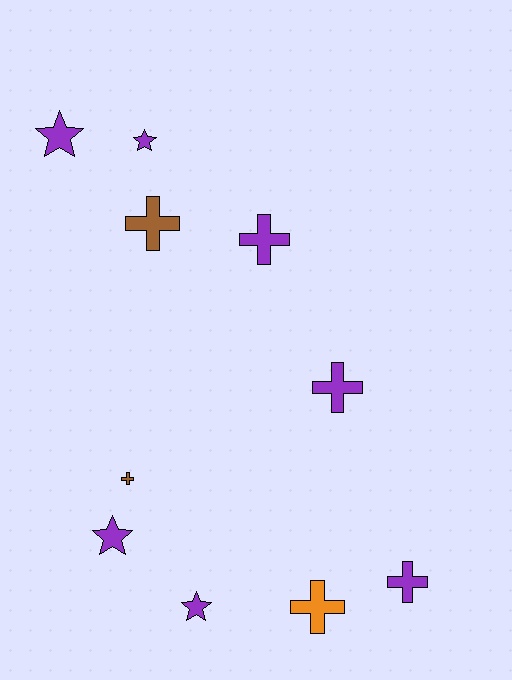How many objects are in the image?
There are 10 objects.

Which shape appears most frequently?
Cross, with 6 objects.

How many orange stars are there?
There are no orange stars.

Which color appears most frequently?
Purple, with 7 objects.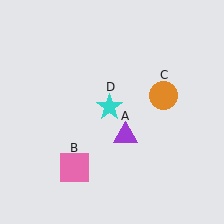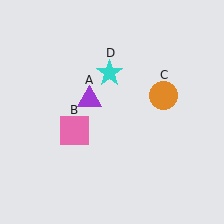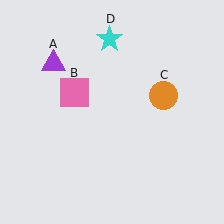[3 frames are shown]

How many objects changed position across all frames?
3 objects changed position: purple triangle (object A), pink square (object B), cyan star (object D).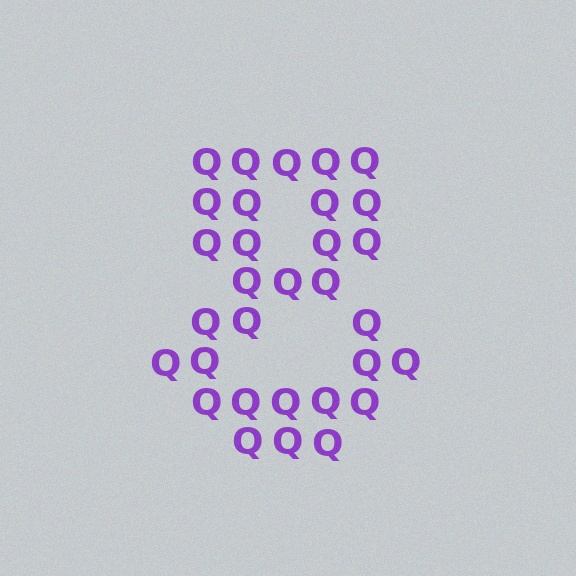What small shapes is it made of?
It is made of small letter Q's.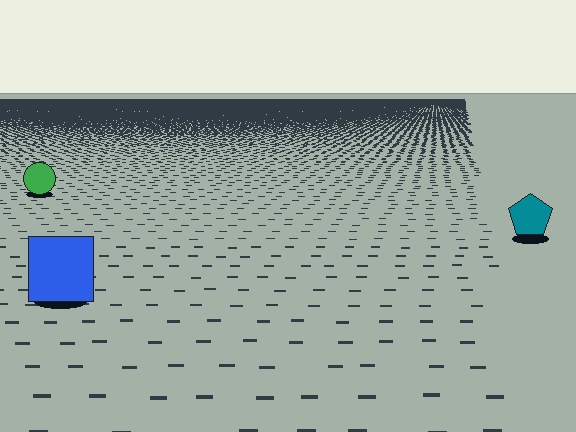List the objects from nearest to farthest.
From nearest to farthest: the blue square, the teal pentagon, the green circle.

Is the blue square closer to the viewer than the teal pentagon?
Yes. The blue square is closer — you can tell from the texture gradient: the ground texture is coarser near it.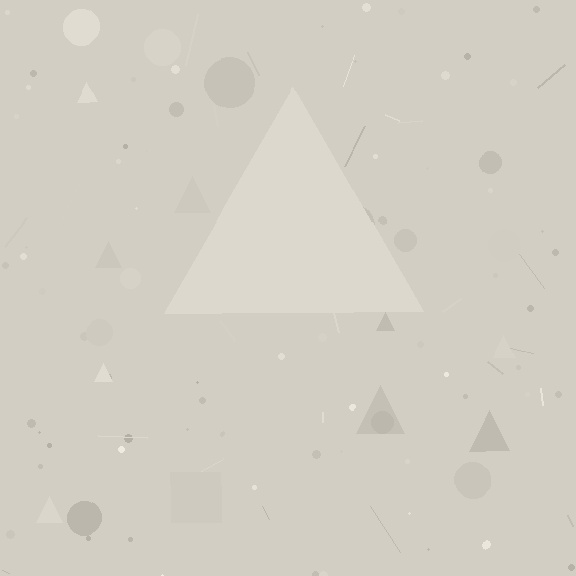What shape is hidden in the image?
A triangle is hidden in the image.